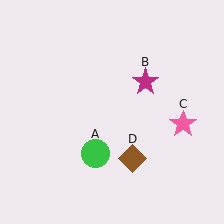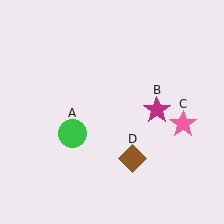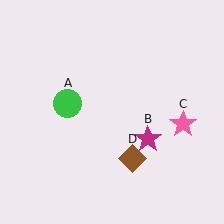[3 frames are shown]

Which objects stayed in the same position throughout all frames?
Pink star (object C) and brown diamond (object D) remained stationary.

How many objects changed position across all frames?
2 objects changed position: green circle (object A), magenta star (object B).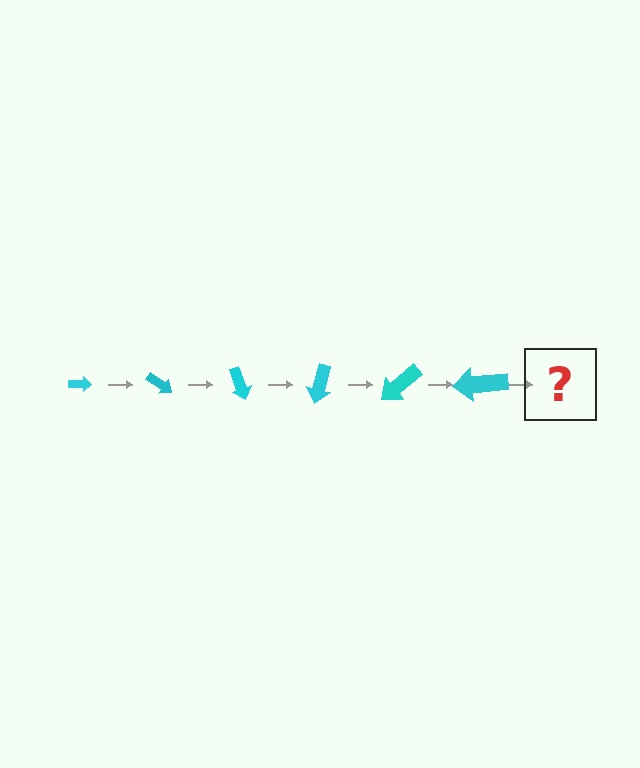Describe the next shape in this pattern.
It should be an arrow, larger than the previous one and rotated 210 degrees from the start.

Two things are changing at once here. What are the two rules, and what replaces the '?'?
The two rules are that the arrow grows larger each step and it rotates 35 degrees each step. The '?' should be an arrow, larger than the previous one and rotated 210 degrees from the start.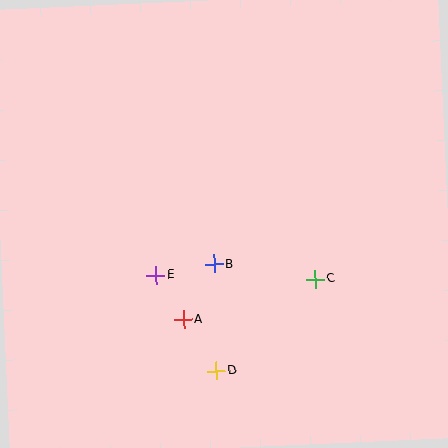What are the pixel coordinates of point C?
Point C is at (315, 279).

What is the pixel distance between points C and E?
The distance between C and E is 159 pixels.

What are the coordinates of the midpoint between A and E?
The midpoint between A and E is at (170, 297).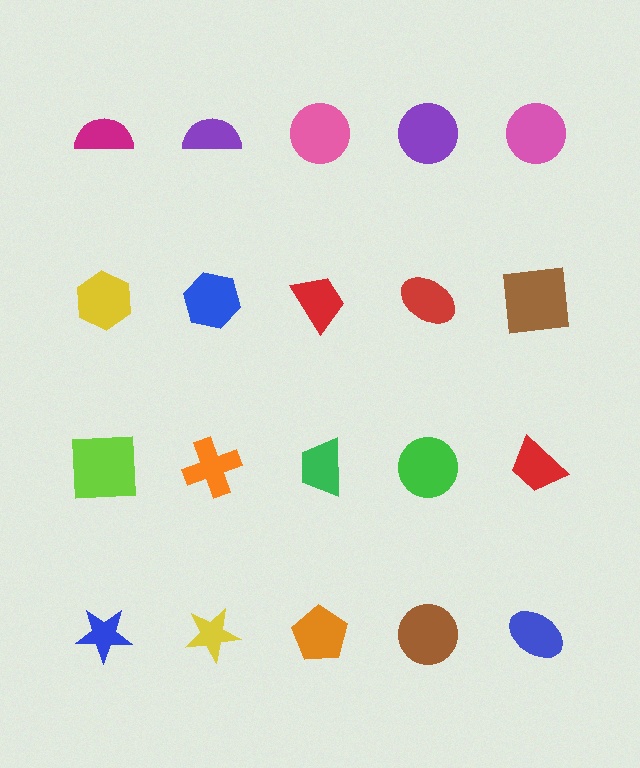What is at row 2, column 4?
A red ellipse.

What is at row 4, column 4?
A brown circle.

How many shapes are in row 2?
5 shapes.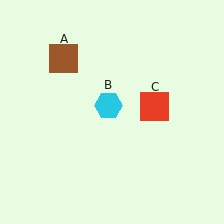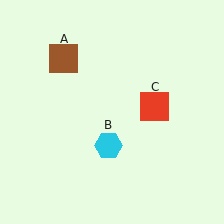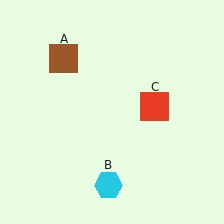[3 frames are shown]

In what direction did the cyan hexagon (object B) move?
The cyan hexagon (object B) moved down.